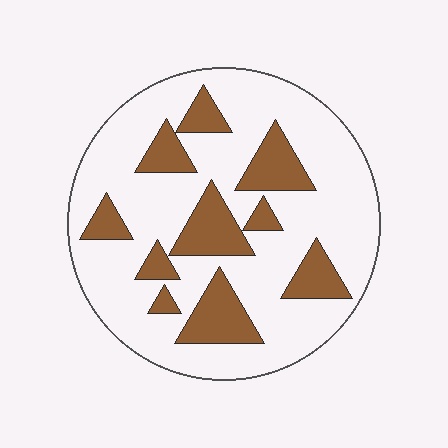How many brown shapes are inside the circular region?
10.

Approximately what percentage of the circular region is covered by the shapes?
Approximately 25%.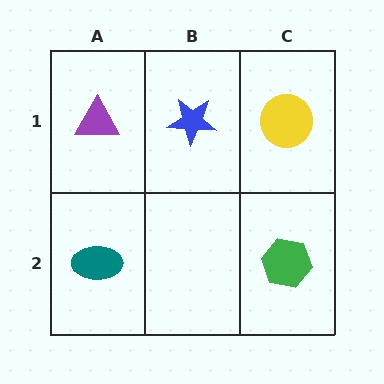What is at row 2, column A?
A teal ellipse.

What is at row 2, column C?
A green hexagon.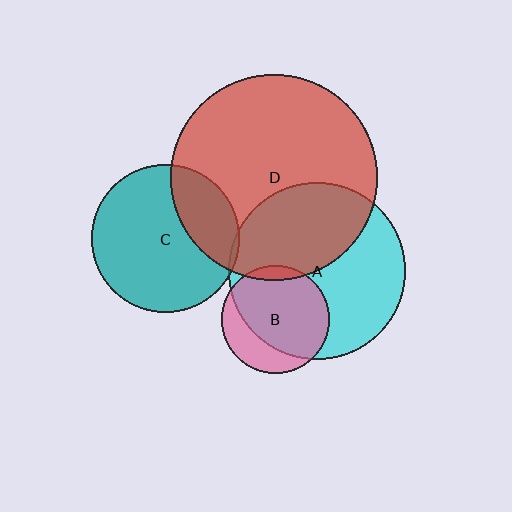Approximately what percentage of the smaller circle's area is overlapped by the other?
Approximately 70%.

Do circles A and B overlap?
Yes.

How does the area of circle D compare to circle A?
Approximately 1.4 times.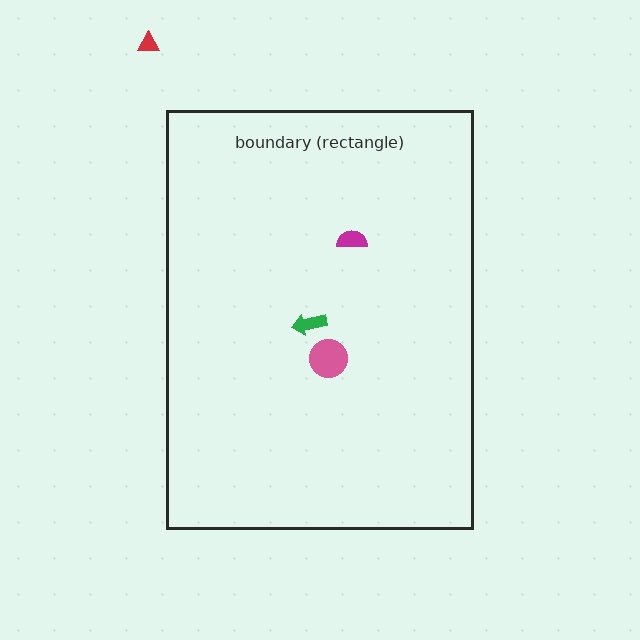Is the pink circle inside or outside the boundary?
Inside.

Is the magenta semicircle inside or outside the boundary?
Inside.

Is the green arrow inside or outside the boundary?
Inside.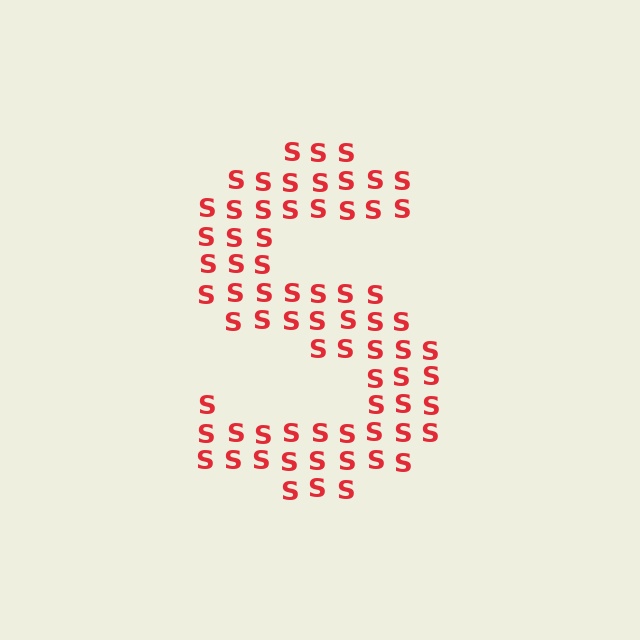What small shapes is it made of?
It is made of small letter S's.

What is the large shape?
The large shape is the letter S.